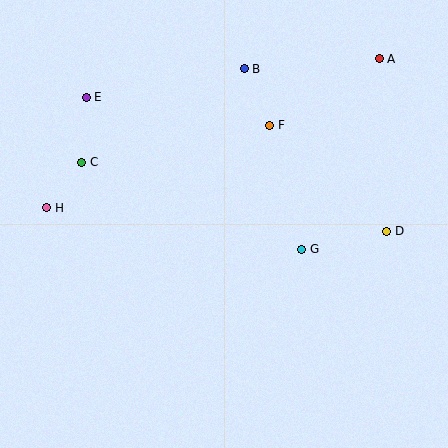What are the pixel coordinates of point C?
Point C is at (82, 162).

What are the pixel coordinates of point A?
Point A is at (379, 59).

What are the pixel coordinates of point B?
Point B is at (244, 69).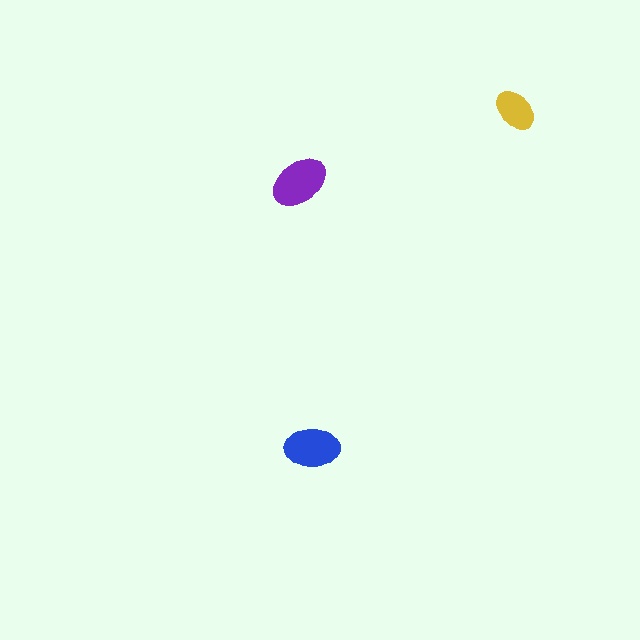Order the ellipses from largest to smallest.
the purple one, the blue one, the yellow one.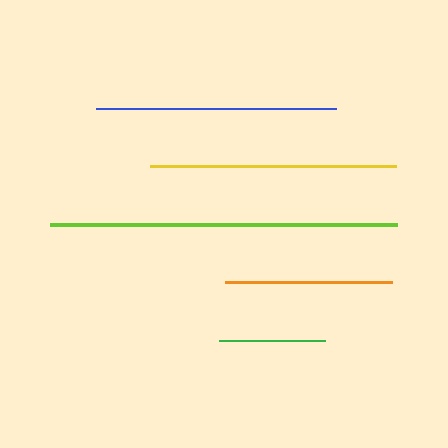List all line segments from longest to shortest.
From longest to shortest: lime, yellow, blue, orange, green.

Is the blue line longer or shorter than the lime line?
The lime line is longer than the blue line.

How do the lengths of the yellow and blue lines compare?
The yellow and blue lines are approximately the same length.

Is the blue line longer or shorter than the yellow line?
The yellow line is longer than the blue line.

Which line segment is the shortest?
The green line is the shortest at approximately 107 pixels.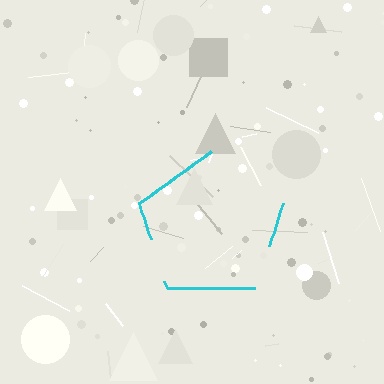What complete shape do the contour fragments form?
The contour fragments form a pentagon.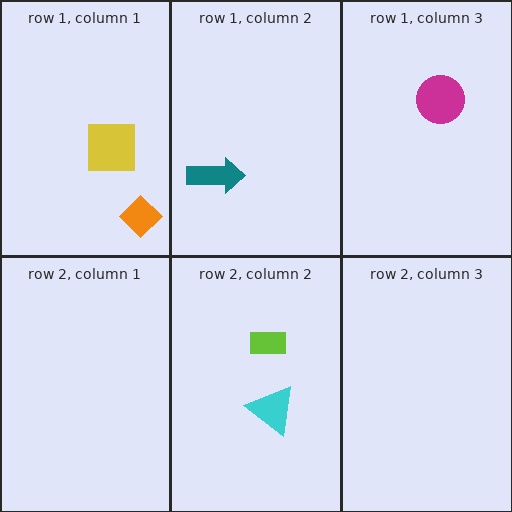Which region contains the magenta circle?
The row 1, column 3 region.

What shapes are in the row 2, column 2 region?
The lime rectangle, the cyan triangle.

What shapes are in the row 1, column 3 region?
The magenta circle.